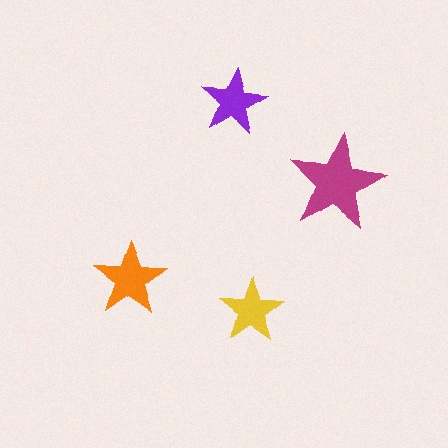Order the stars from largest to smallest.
the magenta one, the orange one, the purple one, the yellow one.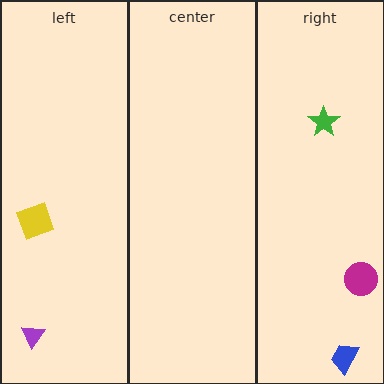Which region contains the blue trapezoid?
The right region.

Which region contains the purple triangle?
The left region.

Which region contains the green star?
The right region.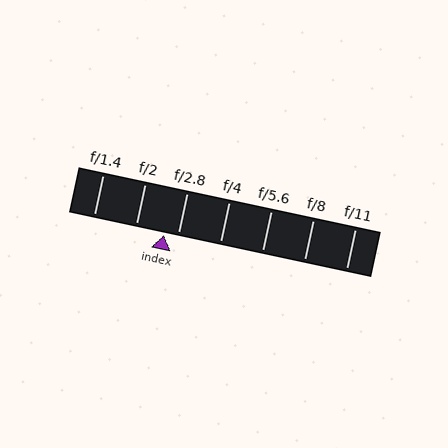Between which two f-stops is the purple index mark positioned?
The index mark is between f/2 and f/2.8.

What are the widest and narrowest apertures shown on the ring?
The widest aperture shown is f/1.4 and the narrowest is f/11.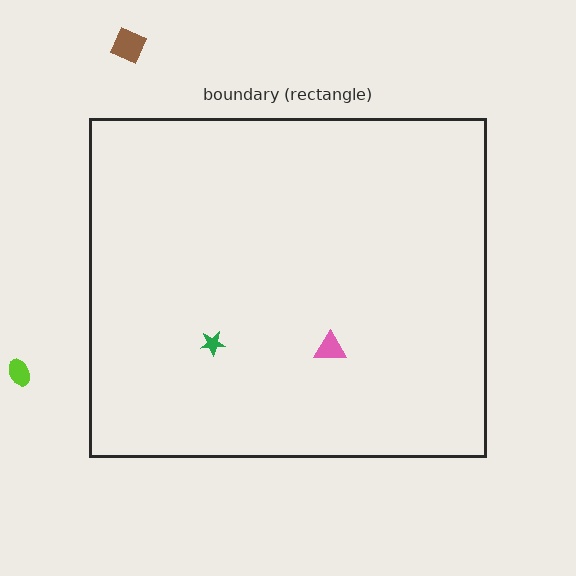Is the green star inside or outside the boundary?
Inside.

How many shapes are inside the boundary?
2 inside, 2 outside.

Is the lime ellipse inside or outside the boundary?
Outside.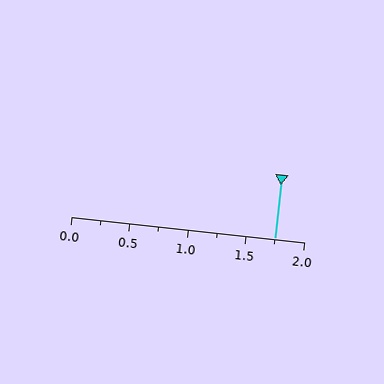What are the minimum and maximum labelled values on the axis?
The axis runs from 0.0 to 2.0.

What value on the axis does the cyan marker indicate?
The marker indicates approximately 1.75.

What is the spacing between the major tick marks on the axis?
The major ticks are spaced 0.5 apart.